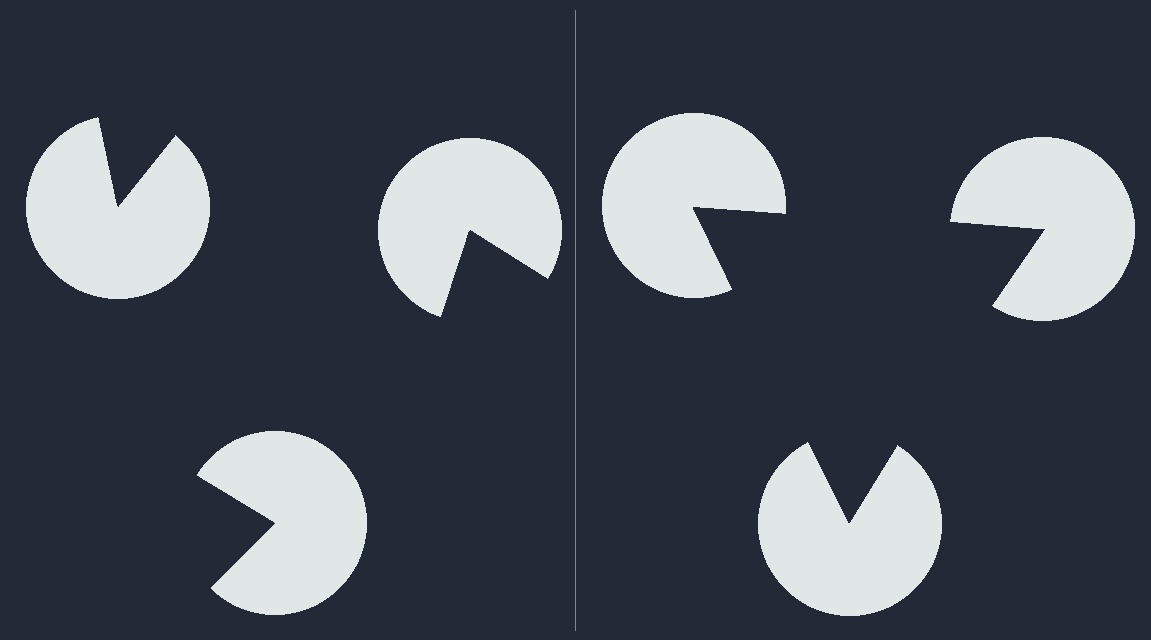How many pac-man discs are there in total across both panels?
6 — 3 on each side.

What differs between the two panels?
The pac-man discs are positioned identically on both sides; only the wedge orientations differ. On the right they align to a triangle; on the left they are misaligned.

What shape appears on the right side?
An illusory triangle.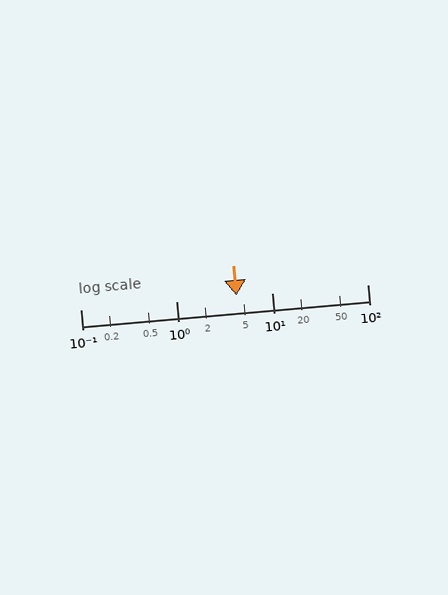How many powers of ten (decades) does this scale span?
The scale spans 3 decades, from 0.1 to 100.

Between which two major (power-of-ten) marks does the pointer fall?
The pointer is between 1 and 10.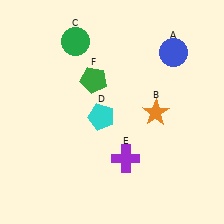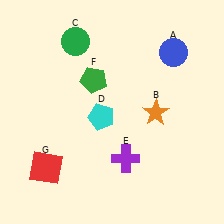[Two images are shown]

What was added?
A red square (G) was added in Image 2.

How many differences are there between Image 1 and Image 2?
There is 1 difference between the two images.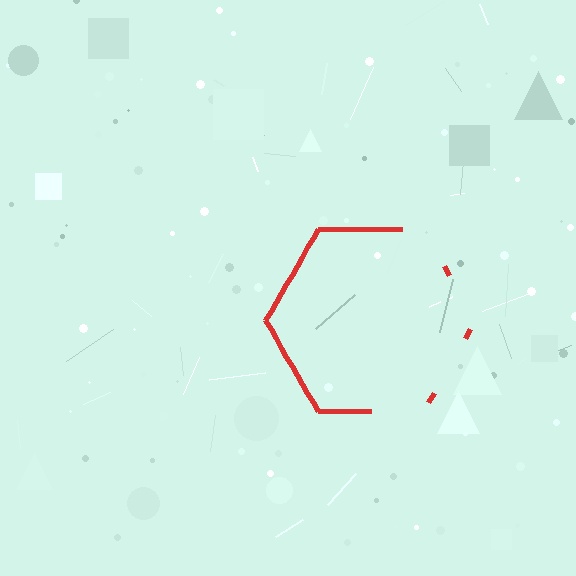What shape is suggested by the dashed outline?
The dashed outline suggests a hexagon.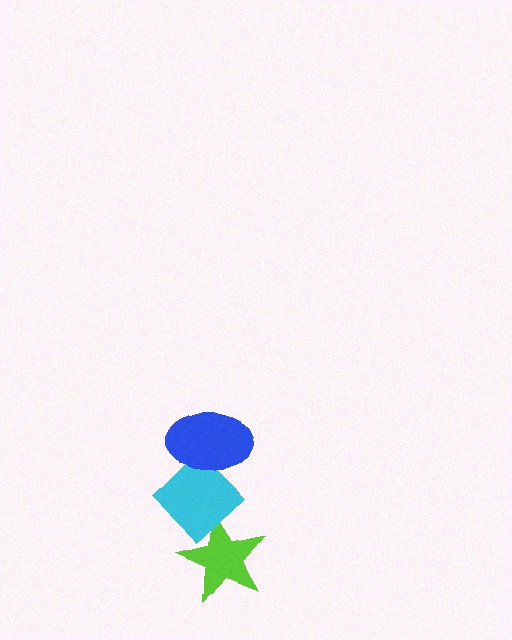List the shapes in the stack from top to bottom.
From top to bottom: the blue ellipse, the cyan diamond, the lime star.